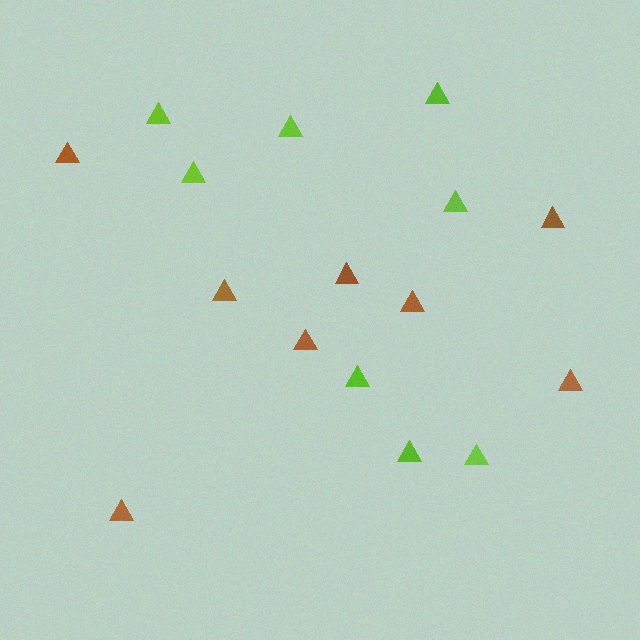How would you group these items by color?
There are 2 groups: one group of lime triangles (8) and one group of brown triangles (8).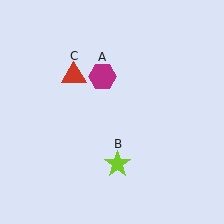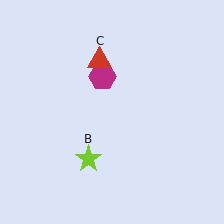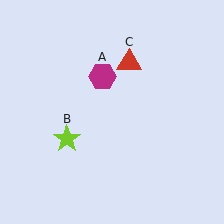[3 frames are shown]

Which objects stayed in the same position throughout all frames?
Magenta hexagon (object A) remained stationary.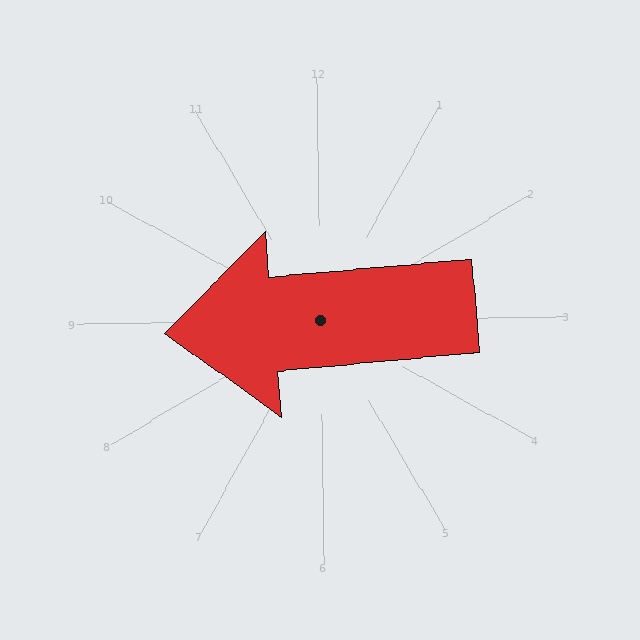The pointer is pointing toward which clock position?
Roughly 9 o'clock.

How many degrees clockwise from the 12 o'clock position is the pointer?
Approximately 266 degrees.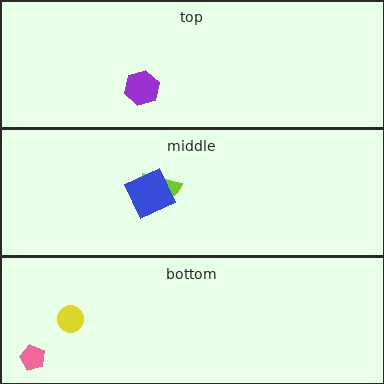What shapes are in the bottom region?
The pink pentagon, the yellow circle.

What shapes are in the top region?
The purple hexagon.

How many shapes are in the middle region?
2.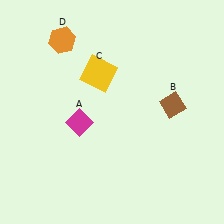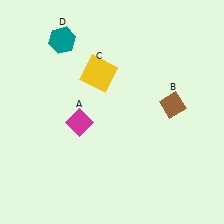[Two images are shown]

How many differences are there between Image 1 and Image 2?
There is 1 difference between the two images.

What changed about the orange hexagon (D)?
In Image 1, D is orange. In Image 2, it changed to teal.